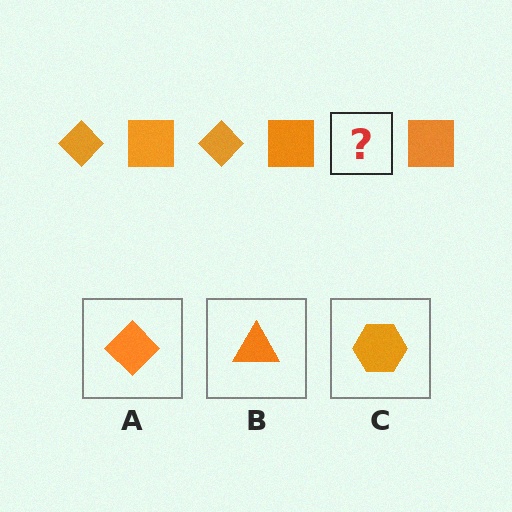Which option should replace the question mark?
Option A.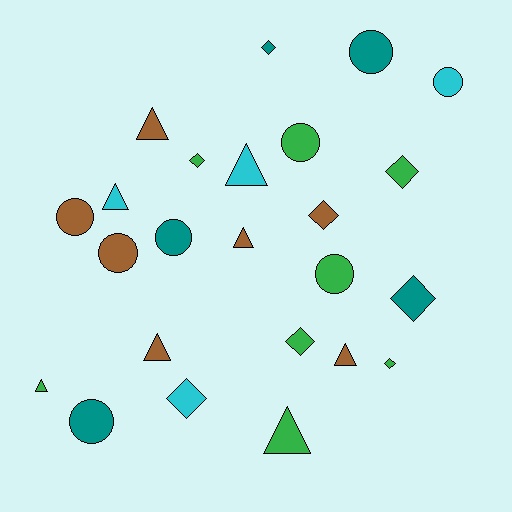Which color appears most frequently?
Green, with 8 objects.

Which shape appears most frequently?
Diamond, with 8 objects.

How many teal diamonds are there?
There are 2 teal diamonds.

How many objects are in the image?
There are 24 objects.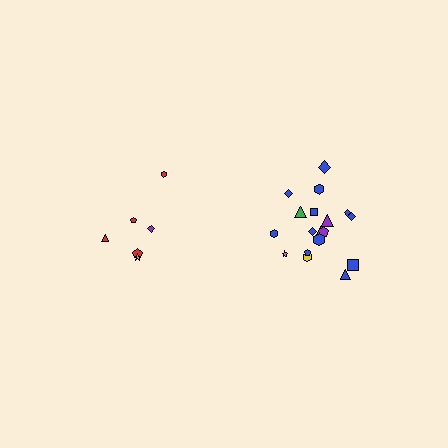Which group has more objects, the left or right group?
The right group.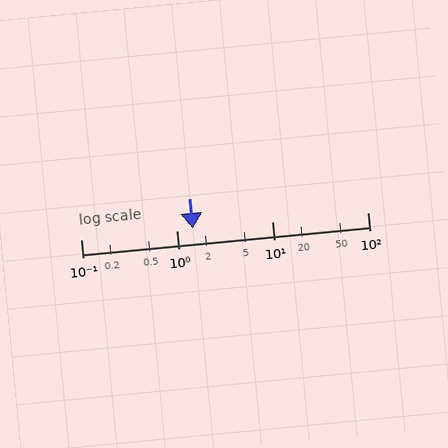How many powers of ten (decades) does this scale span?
The scale spans 3 decades, from 0.1 to 100.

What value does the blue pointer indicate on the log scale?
The pointer indicates approximately 1.5.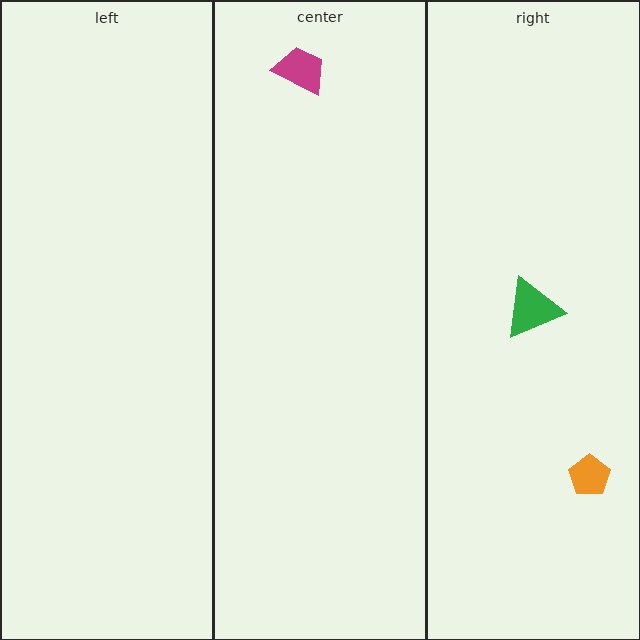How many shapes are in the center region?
1.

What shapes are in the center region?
The magenta trapezoid.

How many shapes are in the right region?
2.